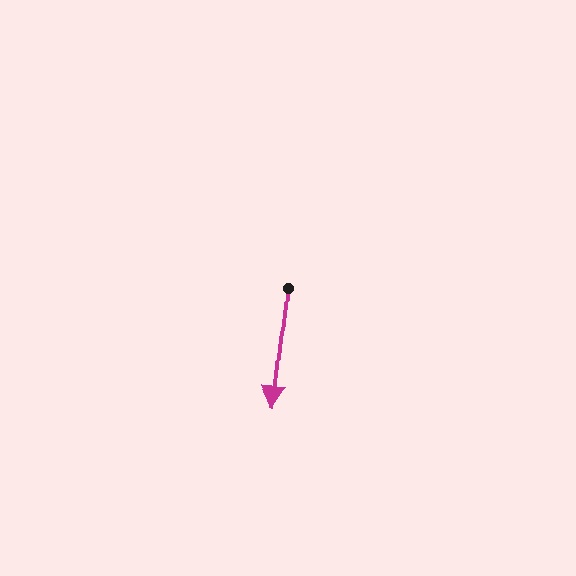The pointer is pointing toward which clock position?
Roughly 6 o'clock.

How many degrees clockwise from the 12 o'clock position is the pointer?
Approximately 186 degrees.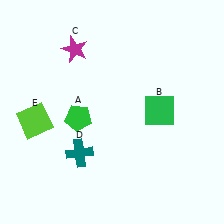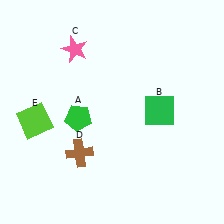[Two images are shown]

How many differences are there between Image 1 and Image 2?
There are 2 differences between the two images.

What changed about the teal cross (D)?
In Image 1, D is teal. In Image 2, it changed to brown.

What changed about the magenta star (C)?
In Image 1, C is magenta. In Image 2, it changed to pink.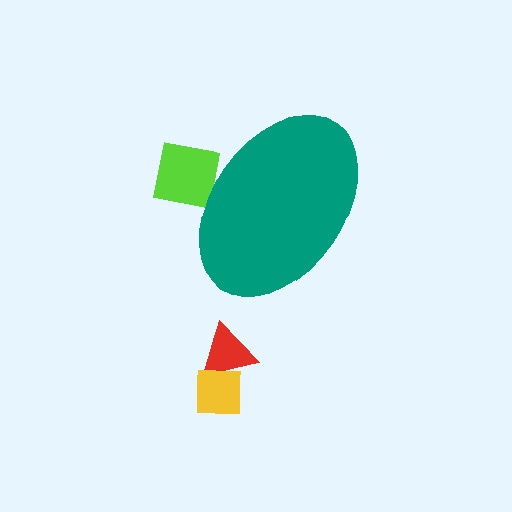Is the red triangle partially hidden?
No, the red triangle is fully visible.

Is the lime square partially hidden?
Yes, the lime square is partially hidden behind the teal ellipse.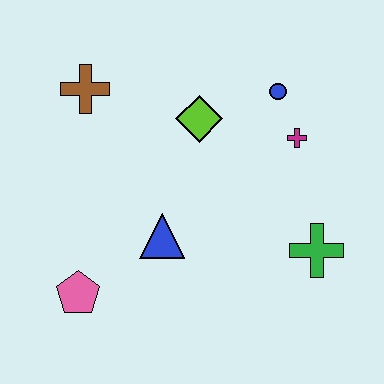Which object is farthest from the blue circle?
The pink pentagon is farthest from the blue circle.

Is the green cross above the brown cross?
No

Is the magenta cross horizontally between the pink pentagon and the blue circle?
No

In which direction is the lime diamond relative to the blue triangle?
The lime diamond is above the blue triangle.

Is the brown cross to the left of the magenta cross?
Yes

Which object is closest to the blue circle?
The magenta cross is closest to the blue circle.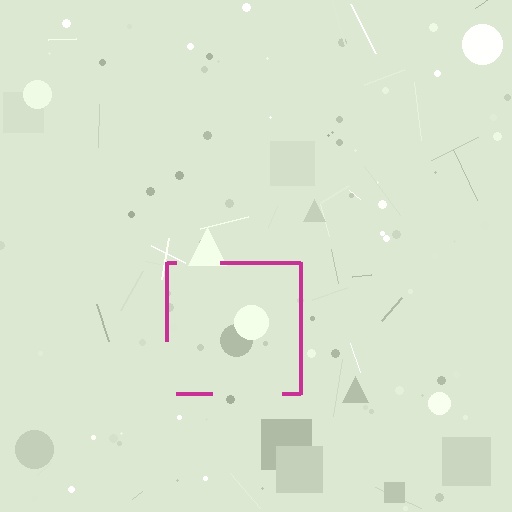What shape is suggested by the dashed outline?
The dashed outline suggests a square.